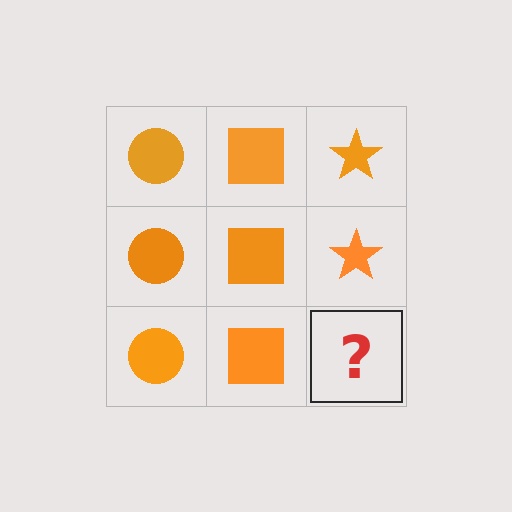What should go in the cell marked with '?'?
The missing cell should contain an orange star.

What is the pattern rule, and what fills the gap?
The rule is that each column has a consistent shape. The gap should be filled with an orange star.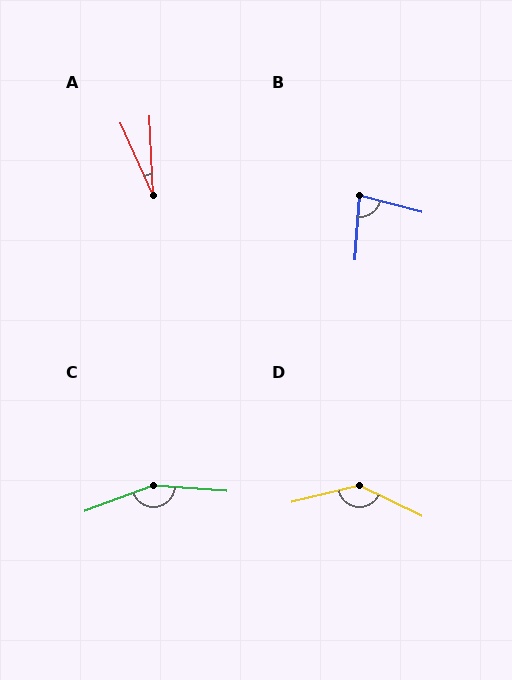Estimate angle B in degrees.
Approximately 79 degrees.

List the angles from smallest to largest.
A (22°), B (79°), D (140°), C (156°).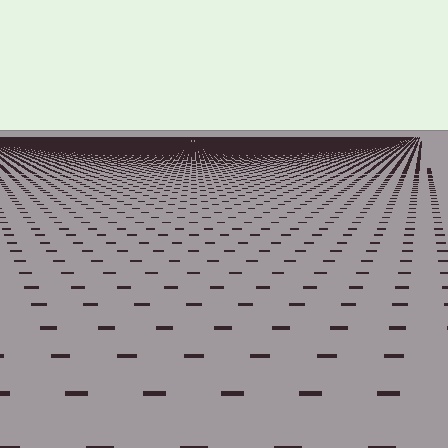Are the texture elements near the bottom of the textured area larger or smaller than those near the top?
Larger. Near the bottom, elements are closer to the viewer and appear at a bigger on-screen size.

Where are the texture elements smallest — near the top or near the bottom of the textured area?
Near the top.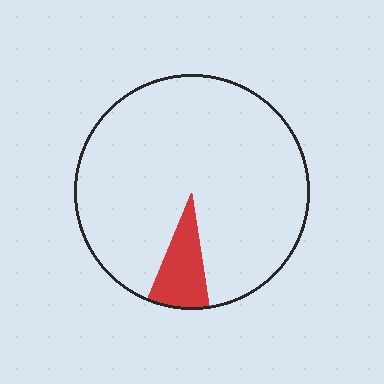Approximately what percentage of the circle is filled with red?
Approximately 10%.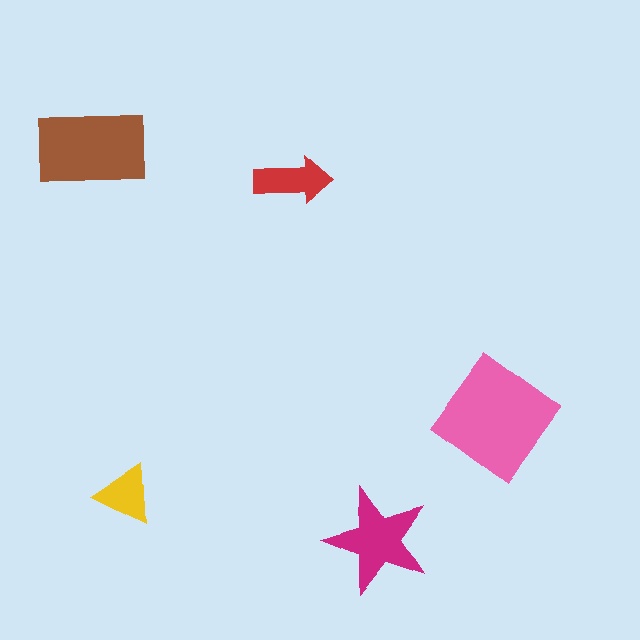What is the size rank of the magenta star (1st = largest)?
3rd.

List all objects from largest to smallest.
The pink diamond, the brown rectangle, the magenta star, the red arrow, the yellow triangle.